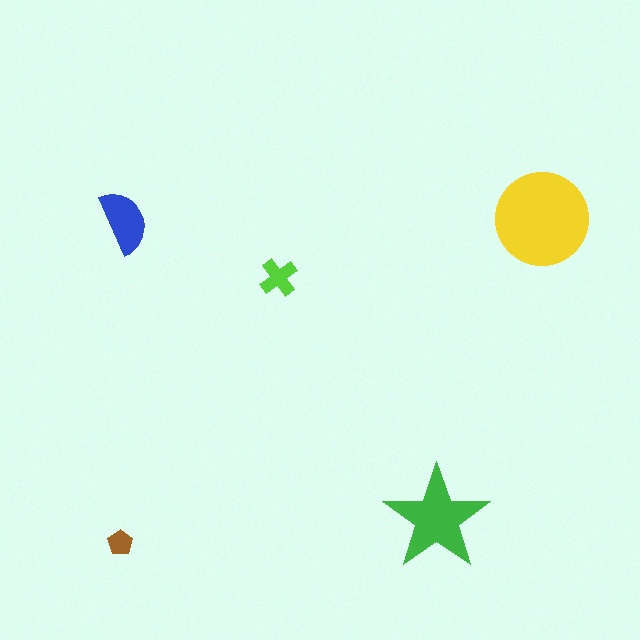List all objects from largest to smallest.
The yellow circle, the green star, the blue semicircle, the lime cross, the brown pentagon.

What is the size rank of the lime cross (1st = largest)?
4th.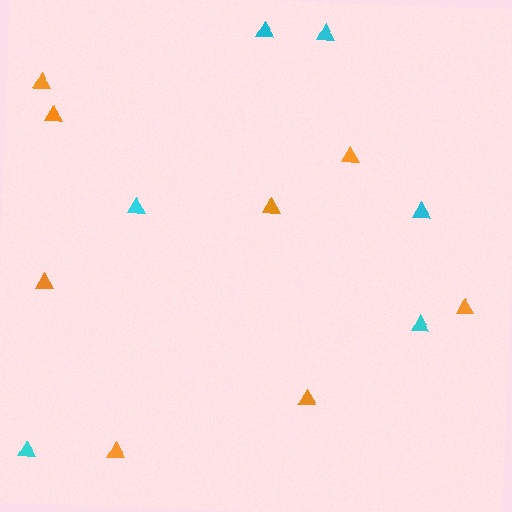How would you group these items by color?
There are 2 groups: one group of orange triangles (8) and one group of cyan triangles (6).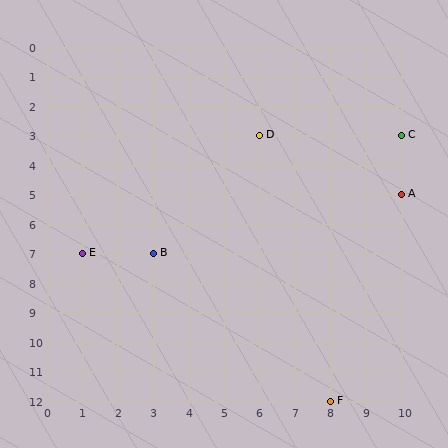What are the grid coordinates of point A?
Point A is at grid coordinates (10, 5).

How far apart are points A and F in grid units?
Points A and F are 2 columns and 7 rows apart (about 7.3 grid units diagonally).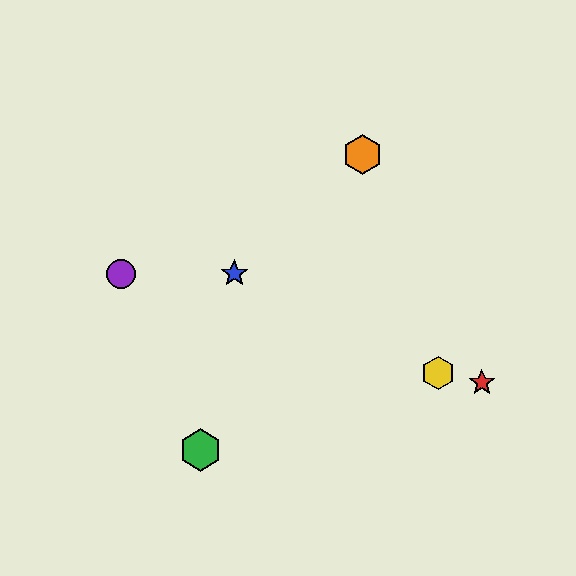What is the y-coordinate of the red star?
The red star is at y≈383.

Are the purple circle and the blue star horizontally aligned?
Yes, both are at y≈274.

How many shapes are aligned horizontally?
2 shapes (the blue star, the purple circle) are aligned horizontally.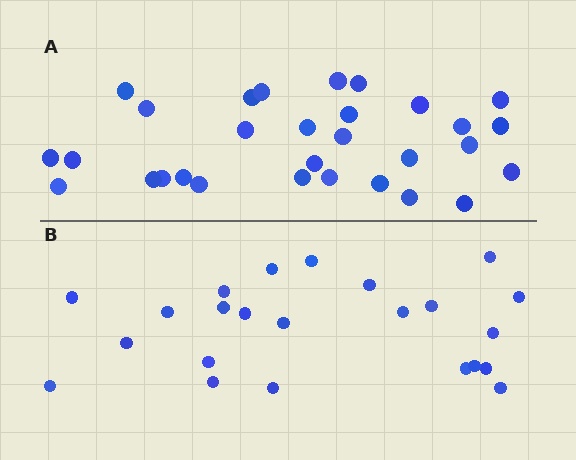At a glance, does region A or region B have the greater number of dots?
Region A (the top region) has more dots.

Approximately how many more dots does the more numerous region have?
Region A has roughly 8 or so more dots than region B.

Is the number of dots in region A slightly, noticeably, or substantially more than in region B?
Region A has noticeably more, but not dramatically so. The ratio is roughly 1.3 to 1.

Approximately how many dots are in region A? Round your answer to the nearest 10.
About 30 dots.